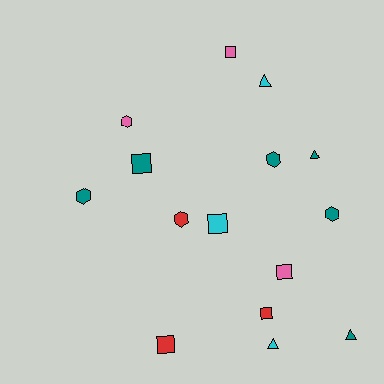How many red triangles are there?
There are no red triangles.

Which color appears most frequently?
Teal, with 6 objects.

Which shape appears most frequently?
Square, with 6 objects.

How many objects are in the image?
There are 15 objects.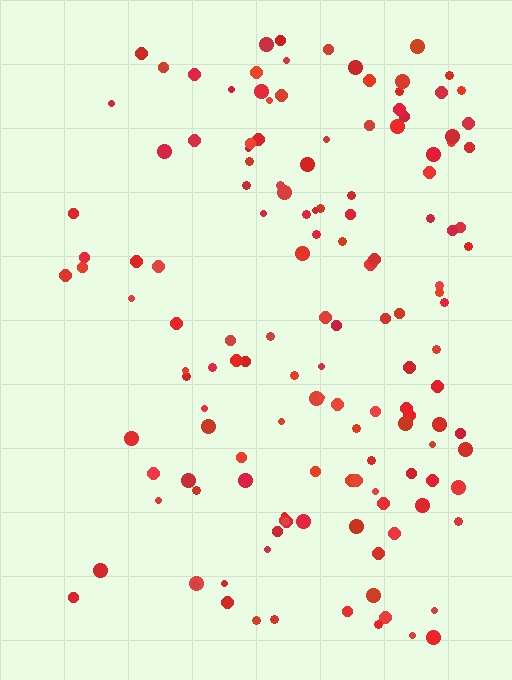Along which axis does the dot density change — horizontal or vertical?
Horizontal.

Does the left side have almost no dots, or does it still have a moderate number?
Still a moderate number, just noticeably fewer than the right.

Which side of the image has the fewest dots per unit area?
The left.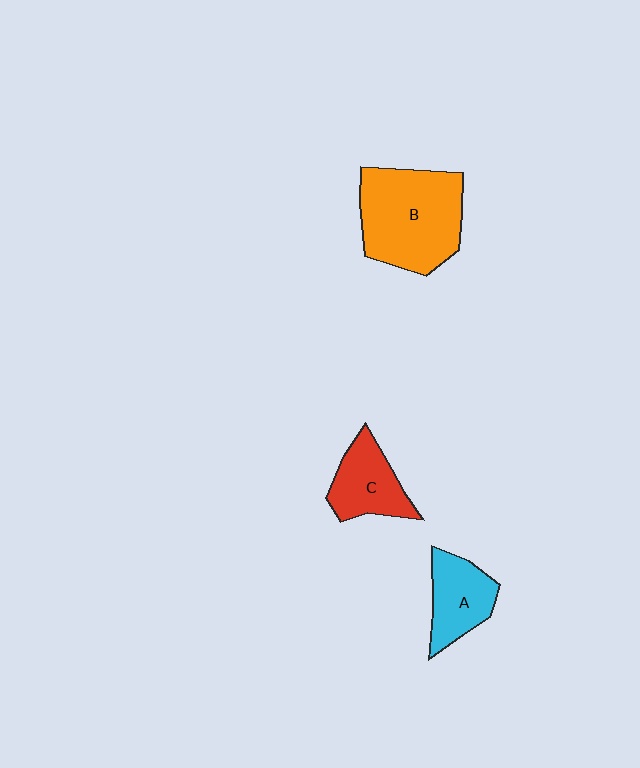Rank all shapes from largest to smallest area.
From largest to smallest: B (orange), C (red), A (cyan).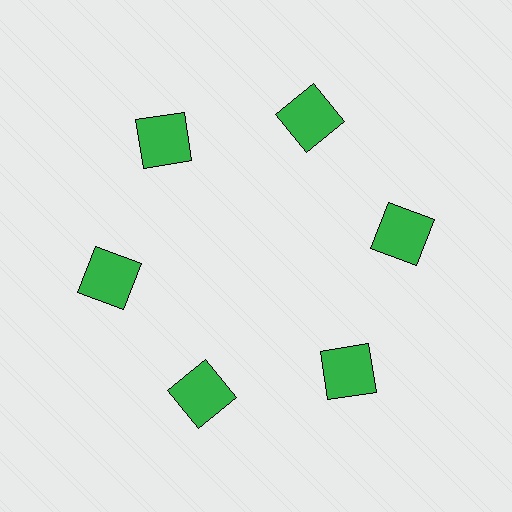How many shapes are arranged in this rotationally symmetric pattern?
There are 6 shapes, arranged in 6 groups of 1.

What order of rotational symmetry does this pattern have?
This pattern has 6-fold rotational symmetry.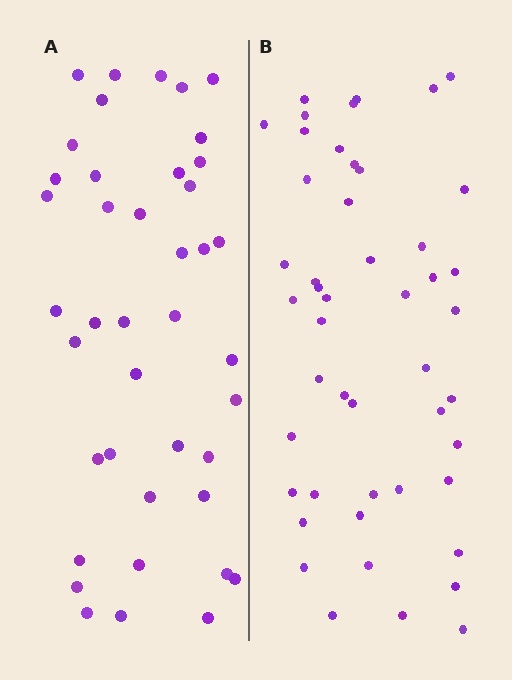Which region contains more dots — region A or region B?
Region B (the right region) has more dots.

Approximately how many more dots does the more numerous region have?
Region B has roughly 8 or so more dots than region A.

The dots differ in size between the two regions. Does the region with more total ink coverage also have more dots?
No. Region A has more total ink coverage because its dots are larger, but region B actually contains more individual dots. Total area can be misleading — the number of items is what matters here.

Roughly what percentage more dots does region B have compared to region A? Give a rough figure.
About 15% more.